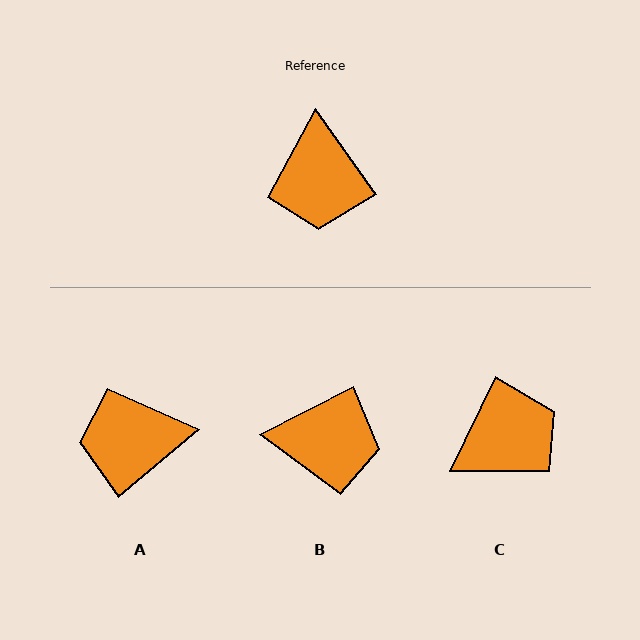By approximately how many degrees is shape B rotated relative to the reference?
Approximately 82 degrees counter-clockwise.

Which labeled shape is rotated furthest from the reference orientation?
C, about 118 degrees away.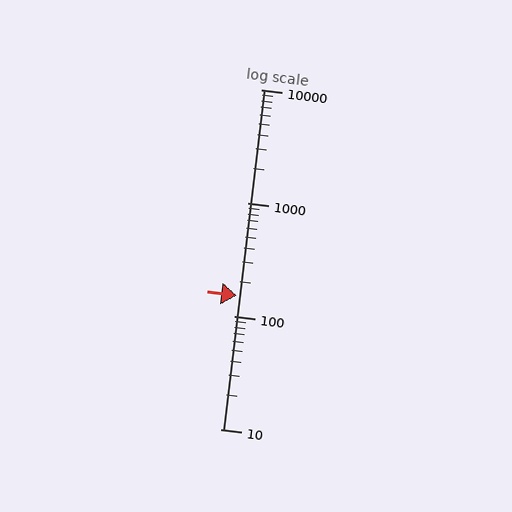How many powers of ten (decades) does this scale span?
The scale spans 3 decades, from 10 to 10000.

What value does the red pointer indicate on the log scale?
The pointer indicates approximately 150.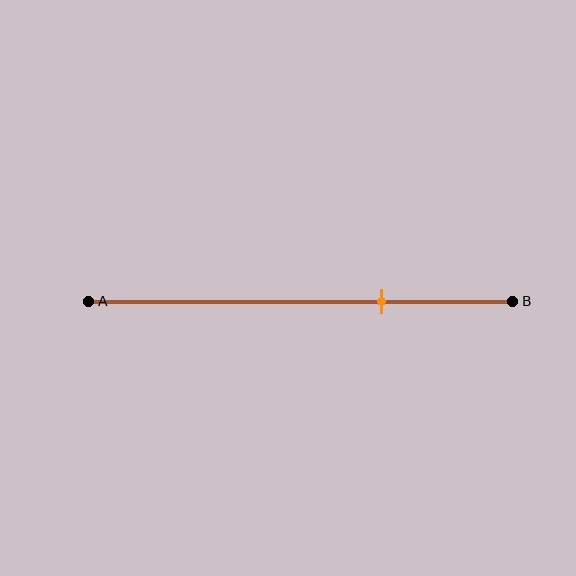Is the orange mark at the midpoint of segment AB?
No, the mark is at about 70% from A, not at the 50% midpoint.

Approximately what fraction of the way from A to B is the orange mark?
The orange mark is approximately 70% of the way from A to B.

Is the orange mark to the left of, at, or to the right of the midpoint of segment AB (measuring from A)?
The orange mark is to the right of the midpoint of segment AB.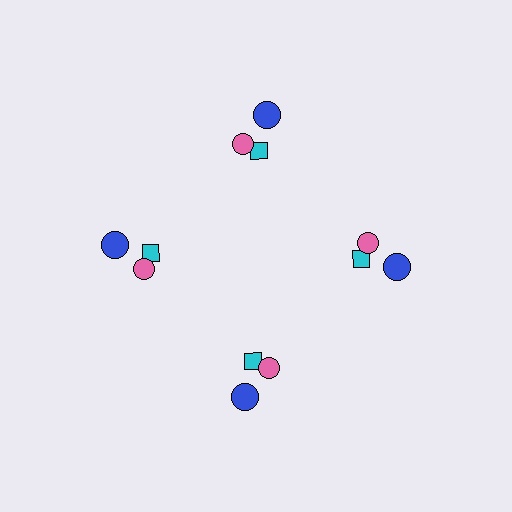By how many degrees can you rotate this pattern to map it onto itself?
The pattern maps onto itself every 90 degrees of rotation.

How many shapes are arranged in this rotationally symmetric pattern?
There are 12 shapes, arranged in 4 groups of 3.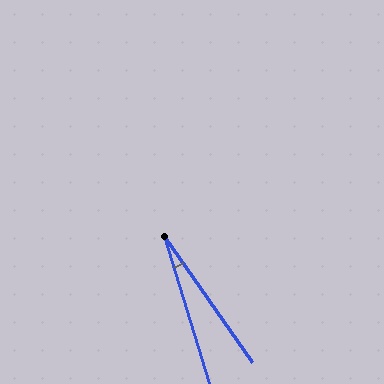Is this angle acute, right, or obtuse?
It is acute.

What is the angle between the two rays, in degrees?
Approximately 18 degrees.